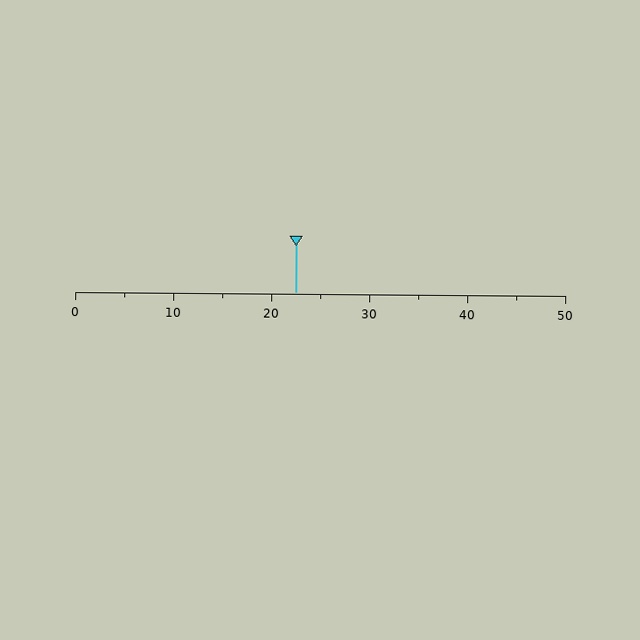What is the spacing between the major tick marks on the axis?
The major ticks are spaced 10 apart.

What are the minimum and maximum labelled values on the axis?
The axis runs from 0 to 50.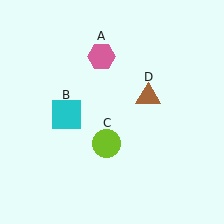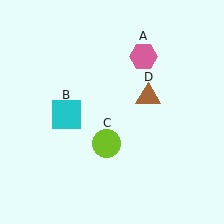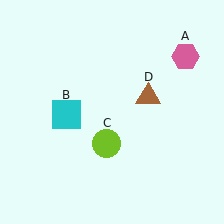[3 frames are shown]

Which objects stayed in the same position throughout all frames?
Cyan square (object B) and lime circle (object C) and brown triangle (object D) remained stationary.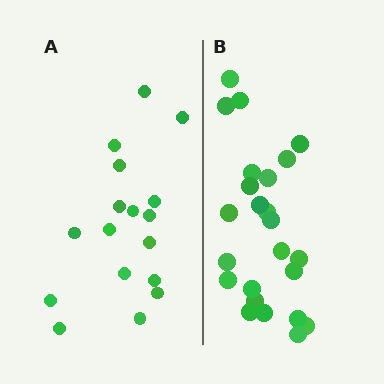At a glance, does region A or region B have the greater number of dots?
Region B (the right region) has more dots.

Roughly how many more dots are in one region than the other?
Region B has roughly 8 or so more dots than region A.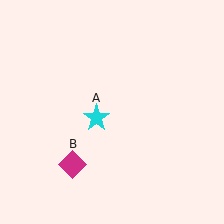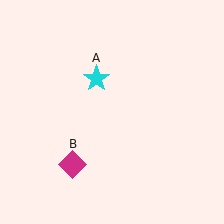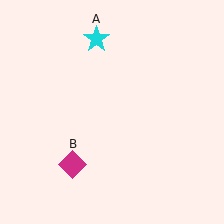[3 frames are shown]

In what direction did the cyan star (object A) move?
The cyan star (object A) moved up.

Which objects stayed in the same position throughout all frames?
Magenta diamond (object B) remained stationary.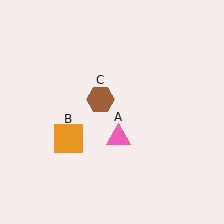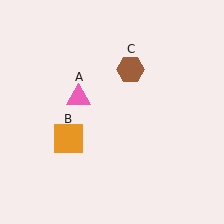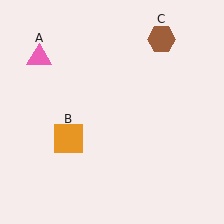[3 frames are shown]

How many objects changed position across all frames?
2 objects changed position: pink triangle (object A), brown hexagon (object C).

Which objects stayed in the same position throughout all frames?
Orange square (object B) remained stationary.